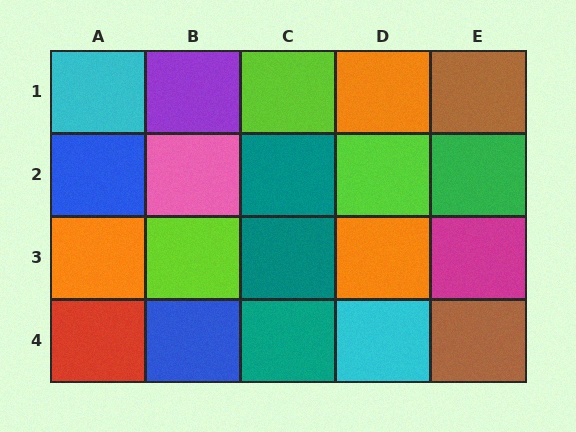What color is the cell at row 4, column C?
Teal.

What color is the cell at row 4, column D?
Cyan.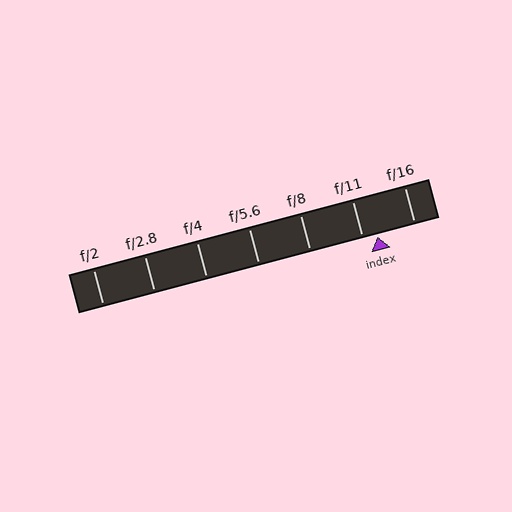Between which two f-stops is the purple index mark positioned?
The index mark is between f/11 and f/16.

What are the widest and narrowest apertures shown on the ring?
The widest aperture shown is f/2 and the narrowest is f/16.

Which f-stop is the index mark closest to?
The index mark is closest to f/11.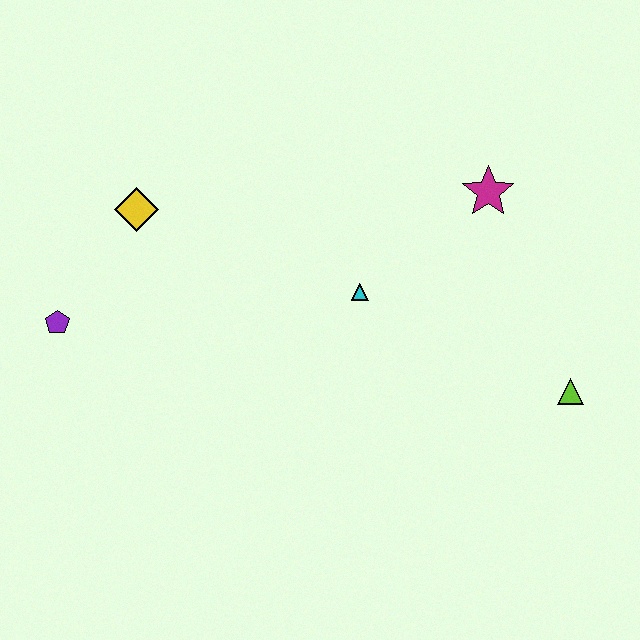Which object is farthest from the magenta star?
The purple pentagon is farthest from the magenta star.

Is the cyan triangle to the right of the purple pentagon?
Yes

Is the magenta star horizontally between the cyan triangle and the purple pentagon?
No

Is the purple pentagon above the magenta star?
No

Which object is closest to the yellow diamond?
The purple pentagon is closest to the yellow diamond.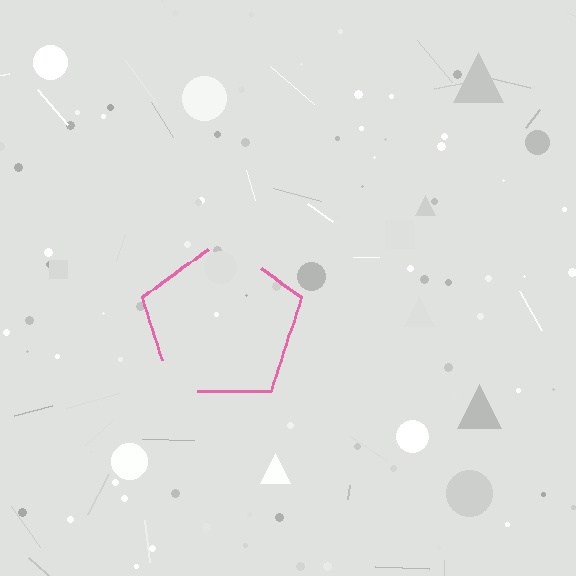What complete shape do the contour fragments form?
The contour fragments form a pentagon.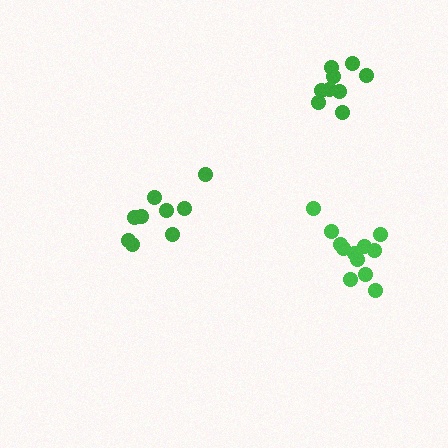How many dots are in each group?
Group 1: 12 dots, Group 2: 9 dots, Group 3: 9 dots (30 total).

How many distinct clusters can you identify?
There are 3 distinct clusters.